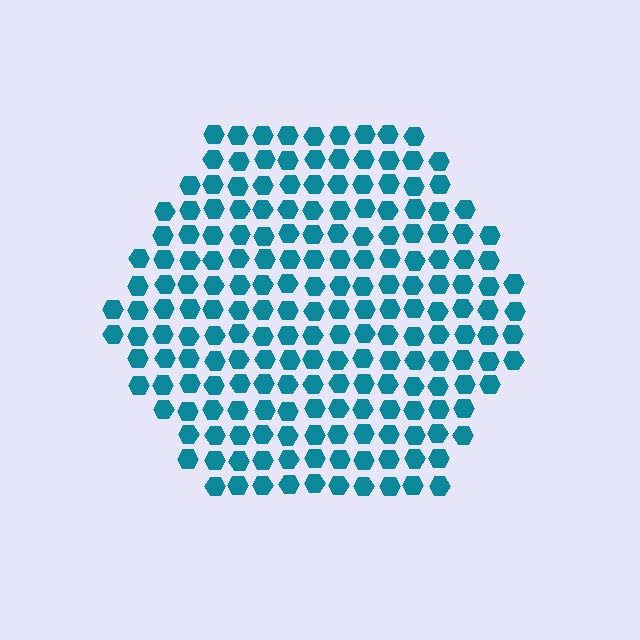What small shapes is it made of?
It is made of small hexagons.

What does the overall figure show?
The overall figure shows a hexagon.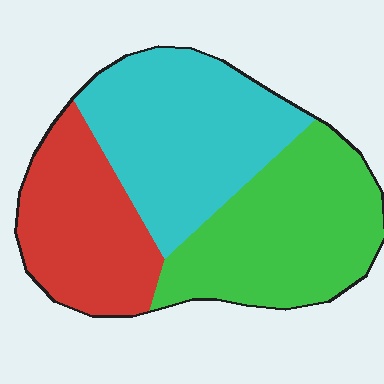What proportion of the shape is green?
Green covers about 35% of the shape.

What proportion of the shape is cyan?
Cyan takes up between a quarter and a half of the shape.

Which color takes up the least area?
Red, at roughly 25%.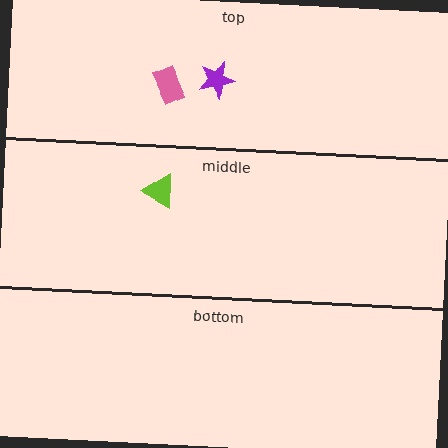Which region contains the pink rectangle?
The top region.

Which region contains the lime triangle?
The middle region.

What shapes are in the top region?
The pink rectangle, the purple star.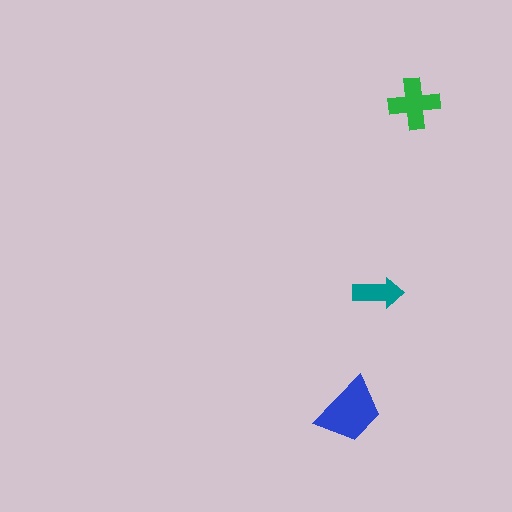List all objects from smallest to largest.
The teal arrow, the green cross, the blue trapezoid.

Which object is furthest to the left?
The blue trapezoid is leftmost.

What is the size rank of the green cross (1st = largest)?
2nd.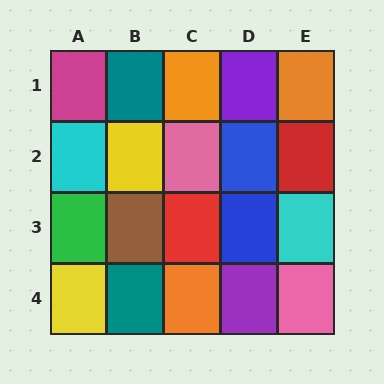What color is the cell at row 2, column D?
Blue.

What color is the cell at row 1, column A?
Magenta.